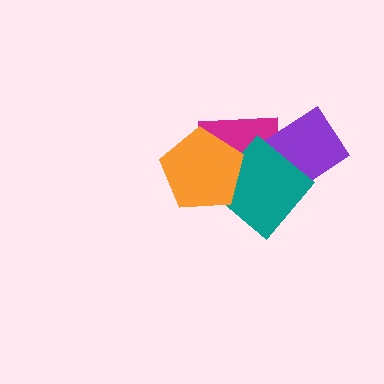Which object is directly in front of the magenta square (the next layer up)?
The purple rectangle is directly in front of the magenta square.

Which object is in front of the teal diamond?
The orange pentagon is in front of the teal diamond.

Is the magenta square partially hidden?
Yes, it is partially covered by another shape.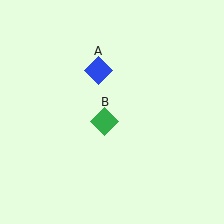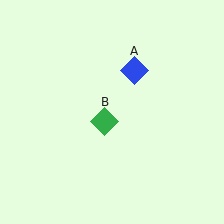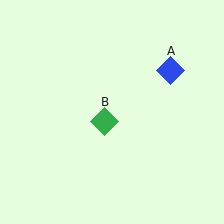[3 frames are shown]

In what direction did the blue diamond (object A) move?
The blue diamond (object A) moved right.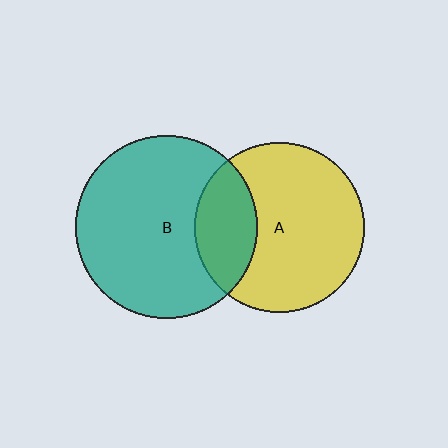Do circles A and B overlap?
Yes.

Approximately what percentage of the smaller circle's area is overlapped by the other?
Approximately 25%.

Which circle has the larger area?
Circle B (teal).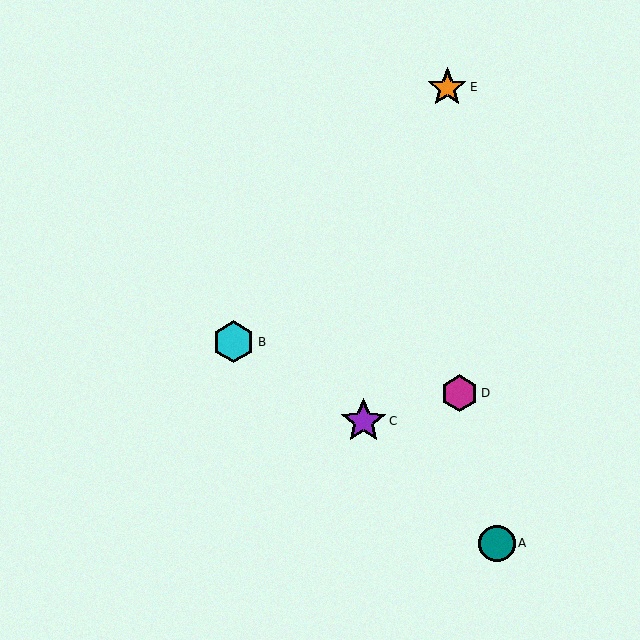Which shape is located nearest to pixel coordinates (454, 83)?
The orange star (labeled E) at (447, 87) is nearest to that location.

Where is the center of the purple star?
The center of the purple star is at (363, 421).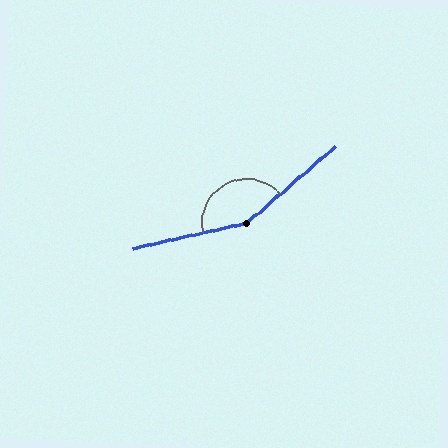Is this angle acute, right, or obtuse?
It is obtuse.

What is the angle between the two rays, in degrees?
Approximately 152 degrees.